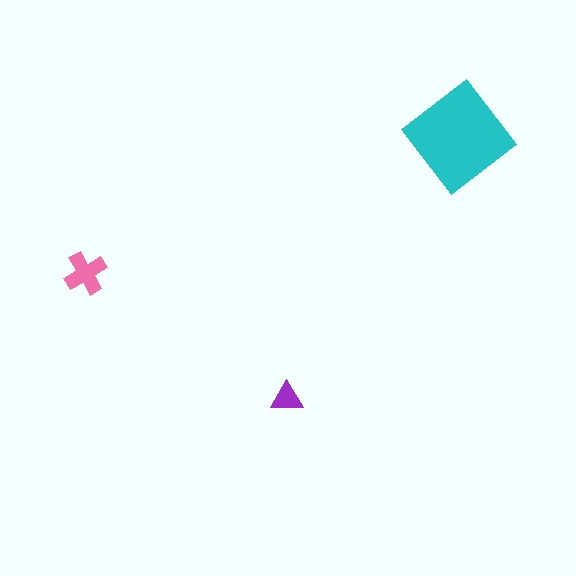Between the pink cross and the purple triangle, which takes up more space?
The pink cross.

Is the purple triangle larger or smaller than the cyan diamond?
Smaller.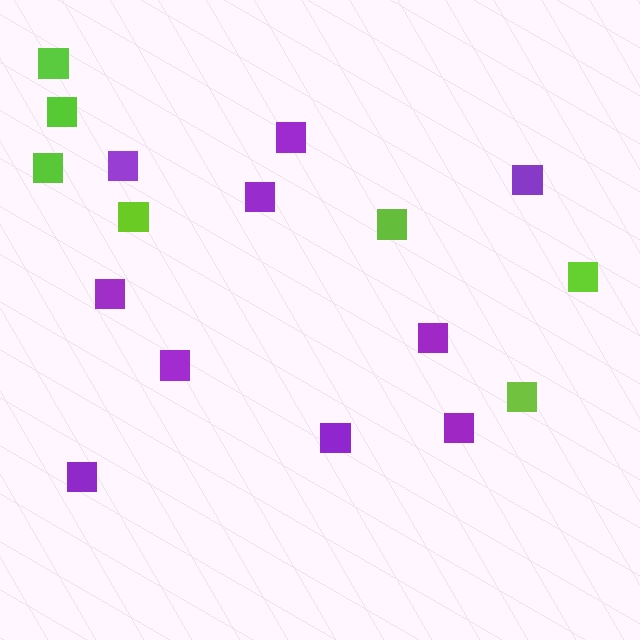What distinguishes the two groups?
There are 2 groups: one group of lime squares (7) and one group of purple squares (10).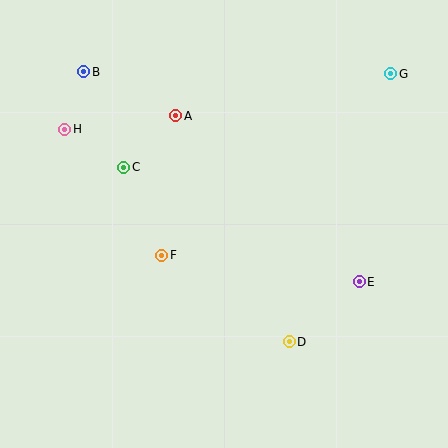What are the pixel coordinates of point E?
Point E is at (359, 282).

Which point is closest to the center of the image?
Point F at (162, 255) is closest to the center.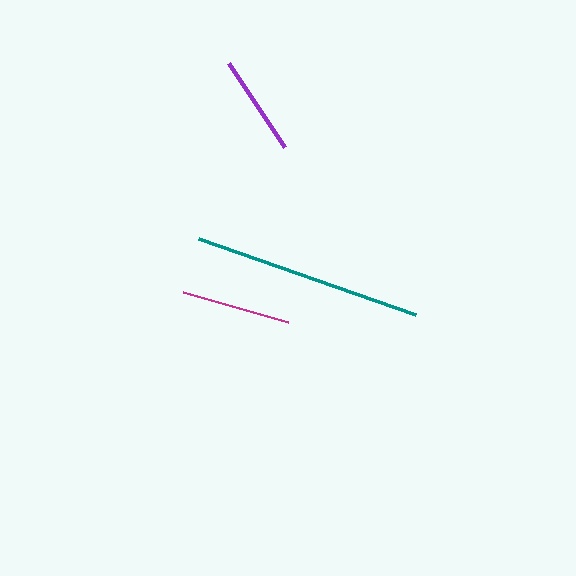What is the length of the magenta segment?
The magenta segment is approximately 110 pixels long.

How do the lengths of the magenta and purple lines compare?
The magenta and purple lines are approximately the same length.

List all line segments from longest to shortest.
From longest to shortest: teal, magenta, purple.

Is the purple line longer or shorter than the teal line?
The teal line is longer than the purple line.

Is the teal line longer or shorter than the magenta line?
The teal line is longer than the magenta line.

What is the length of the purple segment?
The purple segment is approximately 101 pixels long.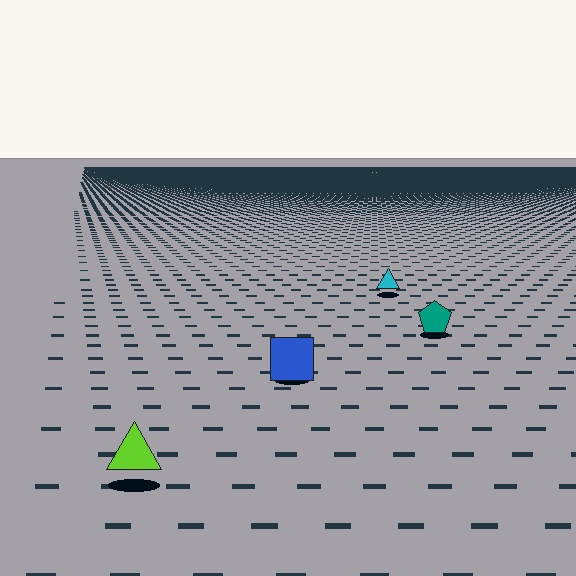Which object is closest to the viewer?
The lime triangle is closest. The texture marks near it are larger and more spread out.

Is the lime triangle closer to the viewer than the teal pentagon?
Yes. The lime triangle is closer — you can tell from the texture gradient: the ground texture is coarser near it.